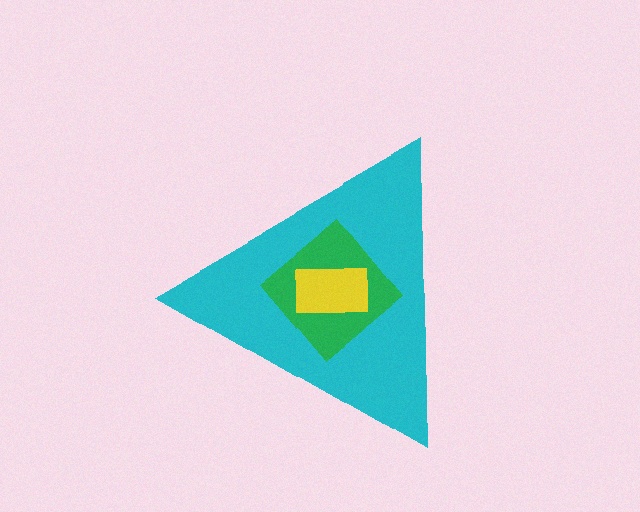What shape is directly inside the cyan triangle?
The green diamond.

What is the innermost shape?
The yellow rectangle.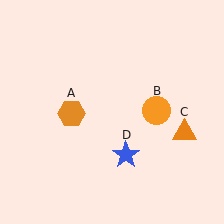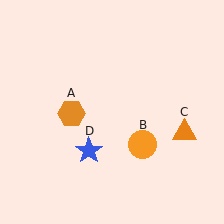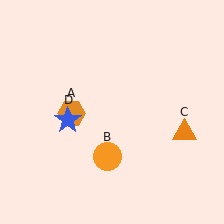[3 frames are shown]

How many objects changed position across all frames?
2 objects changed position: orange circle (object B), blue star (object D).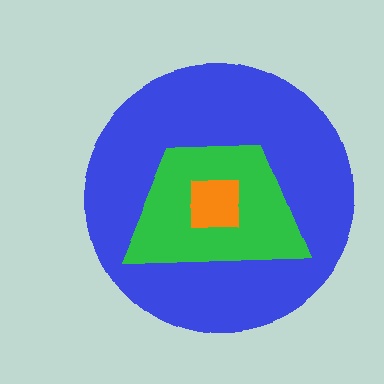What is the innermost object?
The orange square.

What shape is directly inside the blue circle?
The green trapezoid.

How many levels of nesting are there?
3.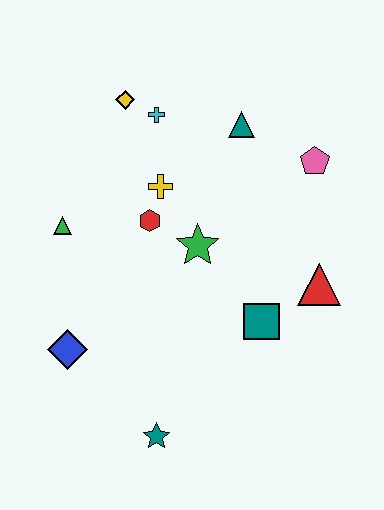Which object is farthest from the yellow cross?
The teal star is farthest from the yellow cross.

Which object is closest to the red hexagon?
The yellow cross is closest to the red hexagon.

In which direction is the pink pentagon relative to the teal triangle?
The pink pentagon is to the right of the teal triangle.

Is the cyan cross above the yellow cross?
Yes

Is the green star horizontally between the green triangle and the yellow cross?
No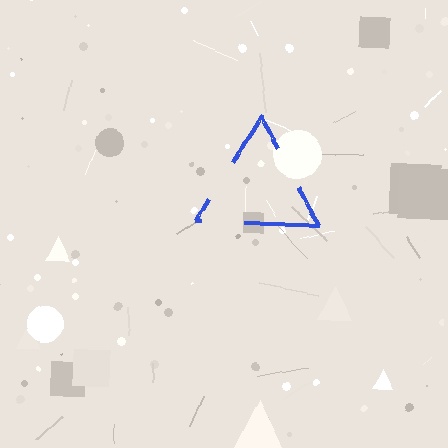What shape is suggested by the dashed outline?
The dashed outline suggests a triangle.